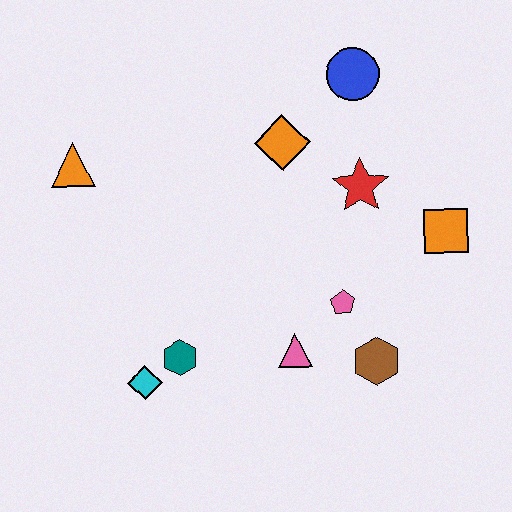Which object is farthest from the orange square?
The orange triangle is farthest from the orange square.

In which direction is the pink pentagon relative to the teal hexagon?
The pink pentagon is to the right of the teal hexagon.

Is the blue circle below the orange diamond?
No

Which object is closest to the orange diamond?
The red star is closest to the orange diamond.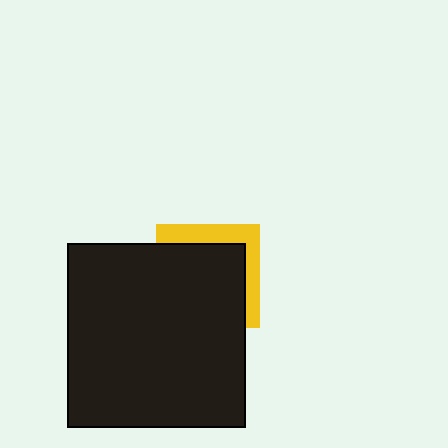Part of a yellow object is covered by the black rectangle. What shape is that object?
It is a square.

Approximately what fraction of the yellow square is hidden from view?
Roughly 70% of the yellow square is hidden behind the black rectangle.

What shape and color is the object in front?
The object in front is a black rectangle.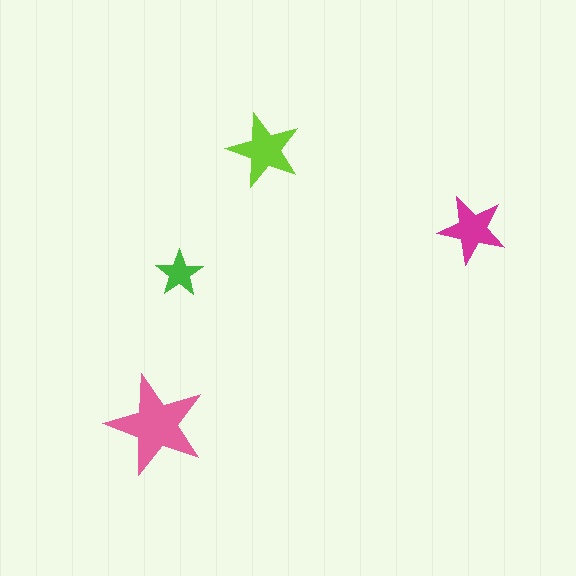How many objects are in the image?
There are 4 objects in the image.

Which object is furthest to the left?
The pink star is leftmost.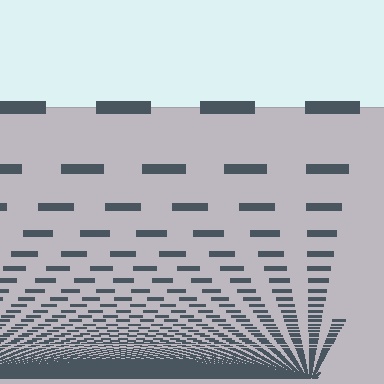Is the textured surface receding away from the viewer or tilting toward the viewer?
The surface appears to tilt toward the viewer. Texture elements get larger and sparser toward the top.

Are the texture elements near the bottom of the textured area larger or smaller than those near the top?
Smaller. The gradient is inverted — elements near the bottom are smaller and denser.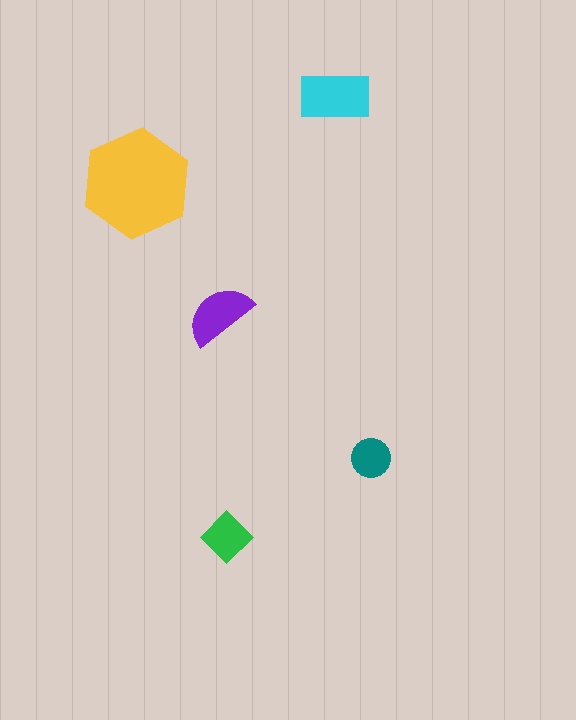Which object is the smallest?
The teal circle.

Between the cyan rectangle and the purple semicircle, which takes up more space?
The cyan rectangle.